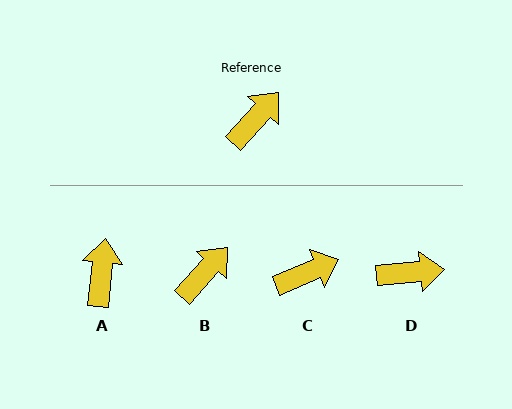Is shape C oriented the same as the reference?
No, it is off by about 25 degrees.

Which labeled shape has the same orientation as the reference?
B.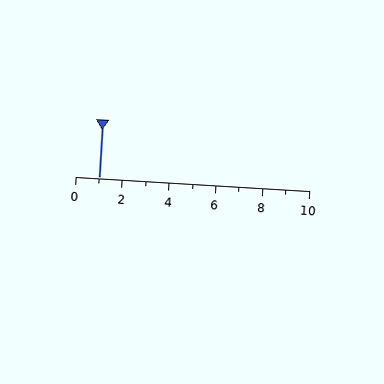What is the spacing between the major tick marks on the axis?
The major ticks are spaced 2 apart.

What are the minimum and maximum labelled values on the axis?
The axis runs from 0 to 10.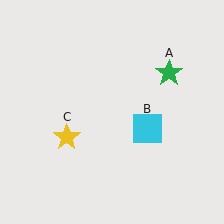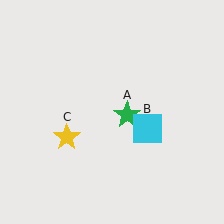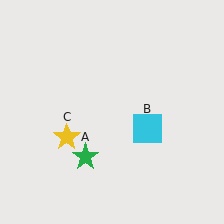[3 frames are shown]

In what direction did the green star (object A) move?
The green star (object A) moved down and to the left.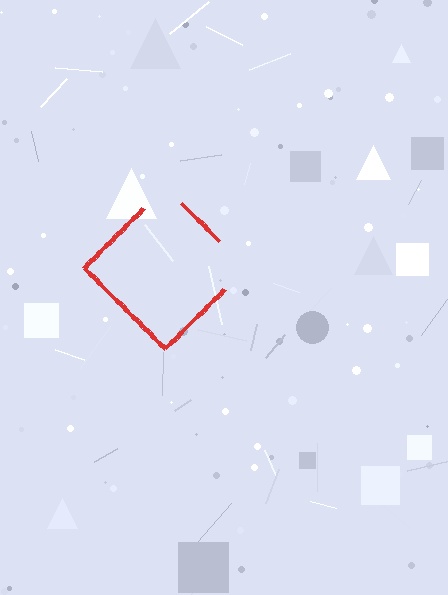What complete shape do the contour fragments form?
The contour fragments form a diamond.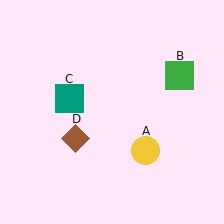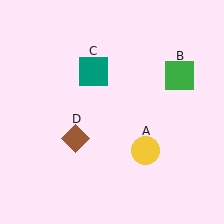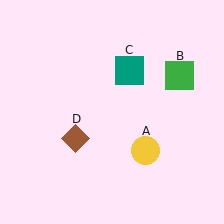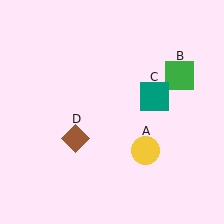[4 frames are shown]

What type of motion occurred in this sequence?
The teal square (object C) rotated clockwise around the center of the scene.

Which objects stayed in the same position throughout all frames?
Yellow circle (object A) and green square (object B) and brown diamond (object D) remained stationary.